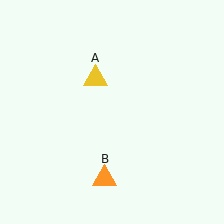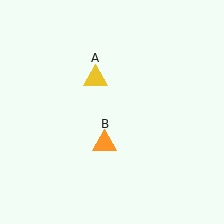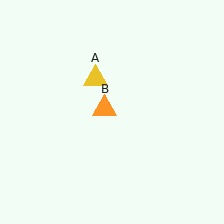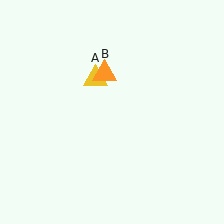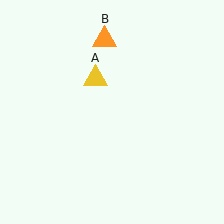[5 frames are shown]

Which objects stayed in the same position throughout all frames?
Yellow triangle (object A) remained stationary.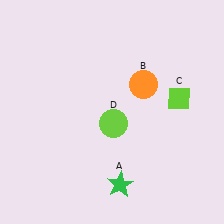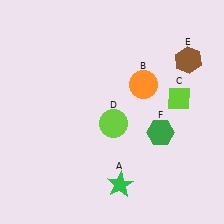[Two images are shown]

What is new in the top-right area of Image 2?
A brown hexagon (E) was added in the top-right area of Image 2.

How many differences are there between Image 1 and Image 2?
There are 2 differences between the two images.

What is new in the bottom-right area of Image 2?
A green hexagon (F) was added in the bottom-right area of Image 2.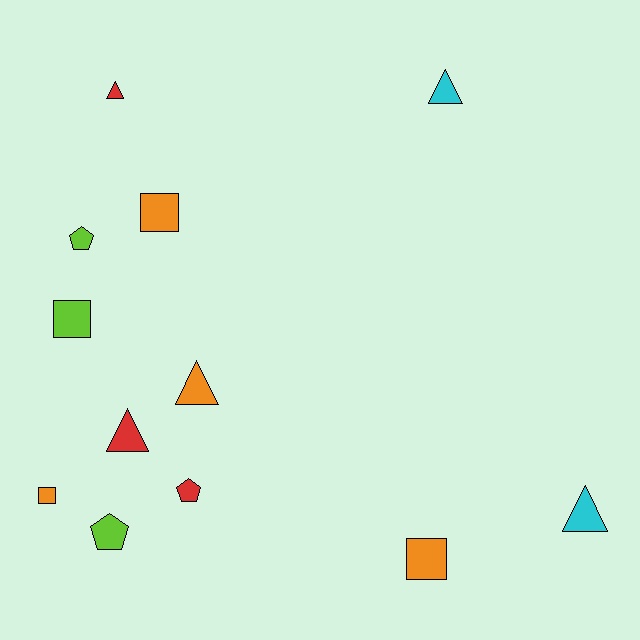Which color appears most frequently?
Orange, with 4 objects.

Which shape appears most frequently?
Triangle, with 5 objects.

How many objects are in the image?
There are 12 objects.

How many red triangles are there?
There are 2 red triangles.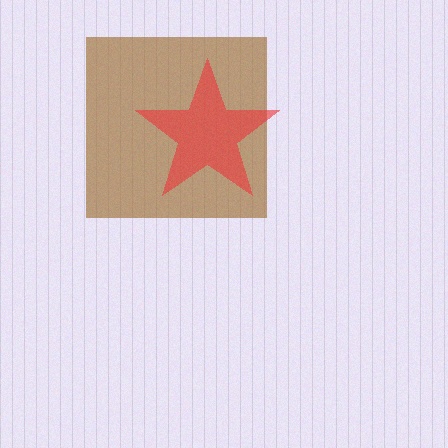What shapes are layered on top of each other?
The layered shapes are: a brown square, a red star.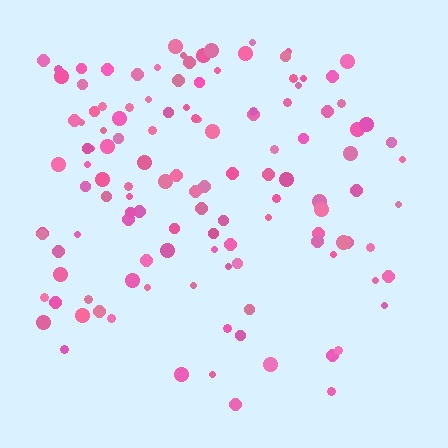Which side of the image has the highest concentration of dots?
The top.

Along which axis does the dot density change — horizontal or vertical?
Vertical.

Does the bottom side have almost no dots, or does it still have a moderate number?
Still a moderate number, just noticeably fewer than the top.